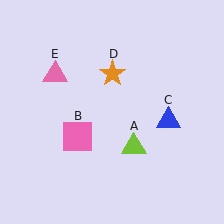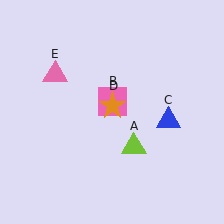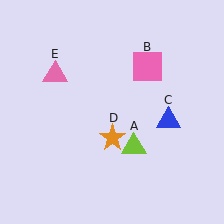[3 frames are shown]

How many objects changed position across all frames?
2 objects changed position: pink square (object B), orange star (object D).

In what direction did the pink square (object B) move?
The pink square (object B) moved up and to the right.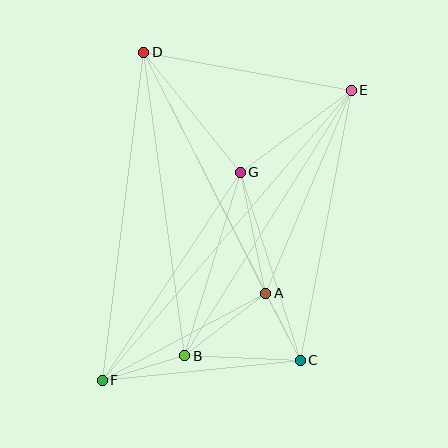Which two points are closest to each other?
Points A and C are closest to each other.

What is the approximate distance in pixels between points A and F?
The distance between A and F is approximately 185 pixels.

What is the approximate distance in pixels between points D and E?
The distance between D and E is approximately 211 pixels.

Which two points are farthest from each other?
Points E and F are farthest from each other.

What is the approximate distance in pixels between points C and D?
The distance between C and D is approximately 346 pixels.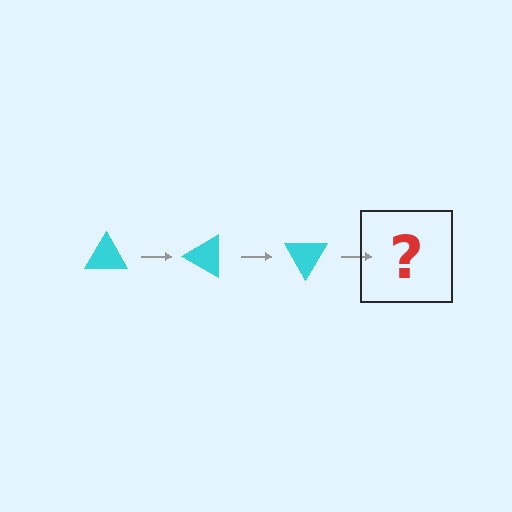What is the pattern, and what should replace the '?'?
The pattern is that the triangle rotates 30 degrees each step. The '?' should be a cyan triangle rotated 90 degrees.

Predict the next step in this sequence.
The next step is a cyan triangle rotated 90 degrees.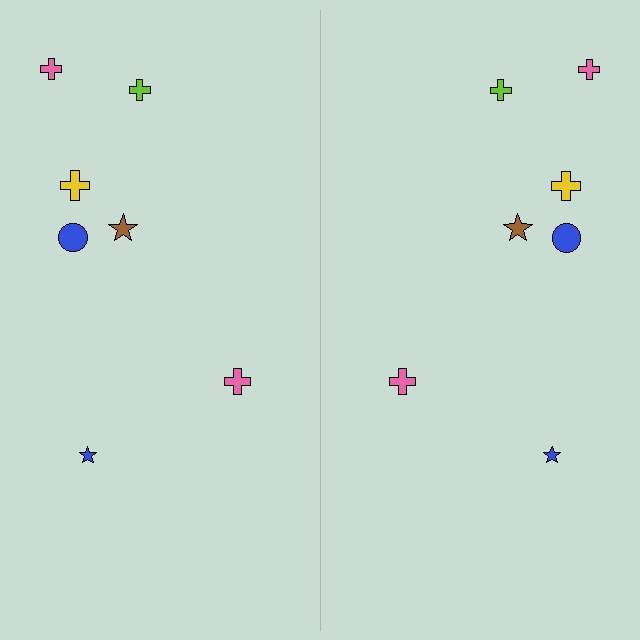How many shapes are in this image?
There are 14 shapes in this image.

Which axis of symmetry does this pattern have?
The pattern has a vertical axis of symmetry running through the center of the image.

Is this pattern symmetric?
Yes, this pattern has bilateral (reflection) symmetry.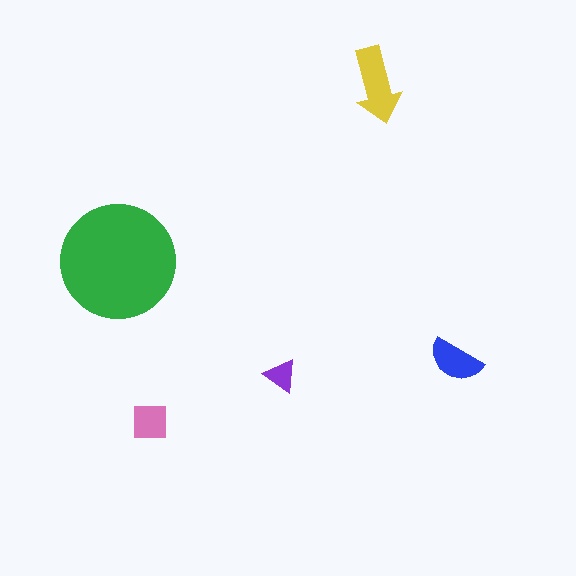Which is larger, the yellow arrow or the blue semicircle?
The yellow arrow.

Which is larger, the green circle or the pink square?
The green circle.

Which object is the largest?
The green circle.